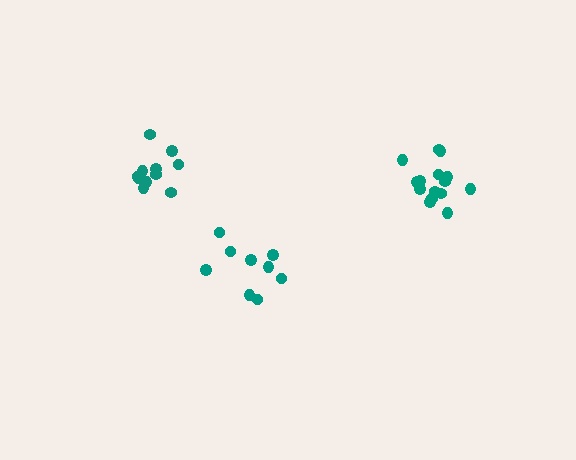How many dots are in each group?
Group 1: 15 dots, Group 2: 11 dots, Group 3: 9 dots (35 total).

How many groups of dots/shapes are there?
There are 3 groups.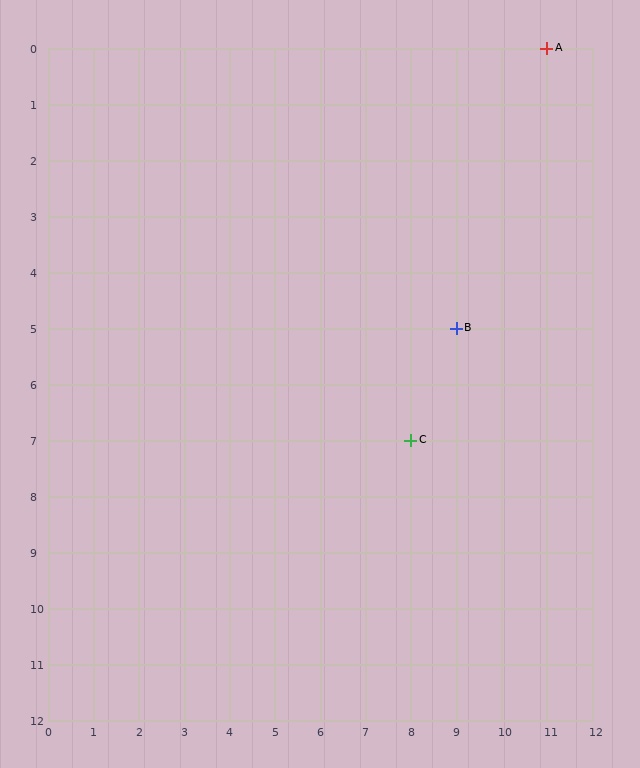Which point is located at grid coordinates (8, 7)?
Point C is at (8, 7).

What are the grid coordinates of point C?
Point C is at grid coordinates (8, 7).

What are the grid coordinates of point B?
Point B is at grid coordinates (9, 5).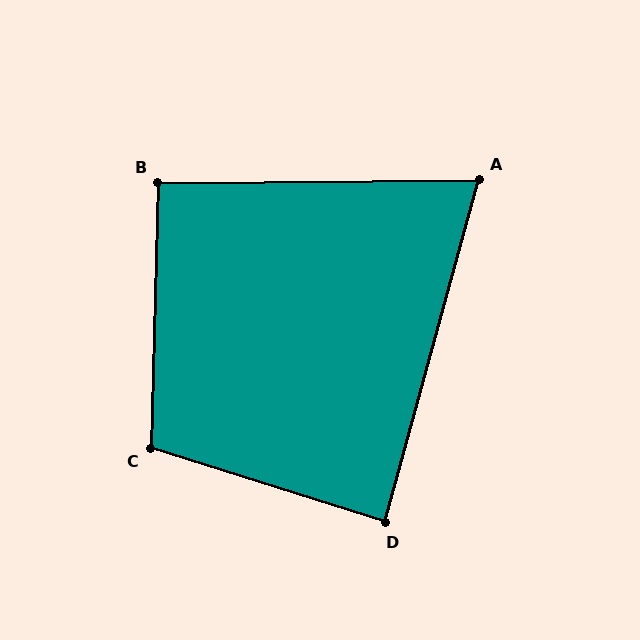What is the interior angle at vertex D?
Approximately 88 degrees (approximately right).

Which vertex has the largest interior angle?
C, at approximately 106 degrees.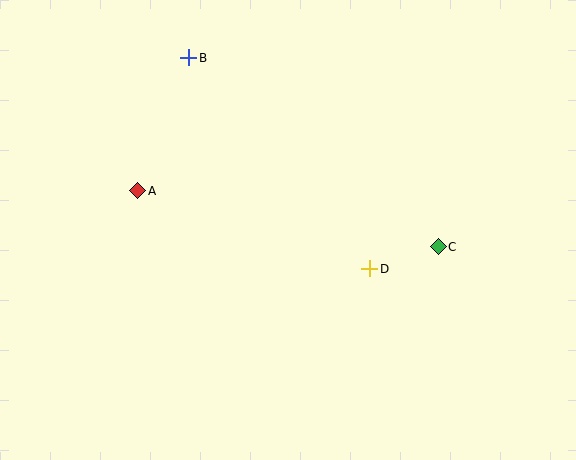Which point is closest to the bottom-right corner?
Point C is closest to the bottom-right corner.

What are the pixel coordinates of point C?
Point C is at (438, 247).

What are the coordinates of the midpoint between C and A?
The midpoint between C and A is at (288, 219).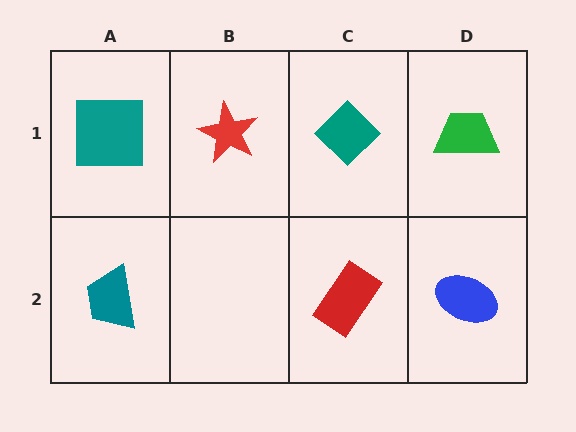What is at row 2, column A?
A teal trapezoid.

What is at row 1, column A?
A teal square.